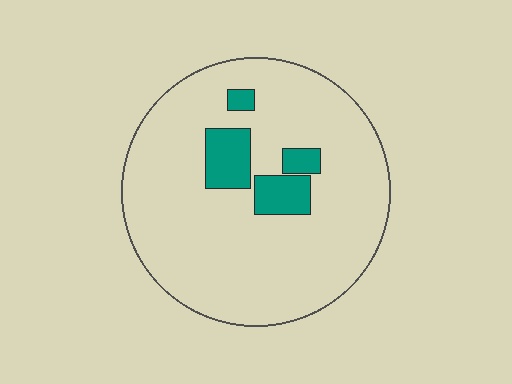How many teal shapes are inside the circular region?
4.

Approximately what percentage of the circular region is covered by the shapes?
Approximately 10%.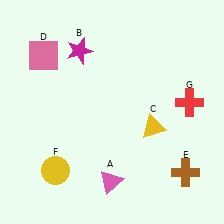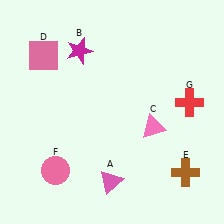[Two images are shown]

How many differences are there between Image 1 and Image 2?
There are 2 differences between the two images.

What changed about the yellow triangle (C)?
In Image 1, C is yellow. In Image 2, it changed to pink.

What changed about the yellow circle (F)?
In Image 1, F is yellow. In Image 2, it changed to pink.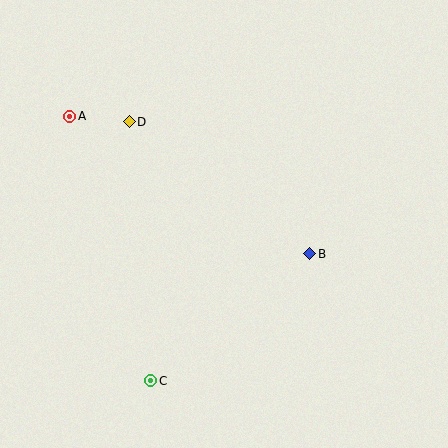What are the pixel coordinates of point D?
Point D is at (129, 122).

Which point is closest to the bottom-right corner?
Point B is closest to the bottom-right corner.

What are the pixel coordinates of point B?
Point B is at (310, 254).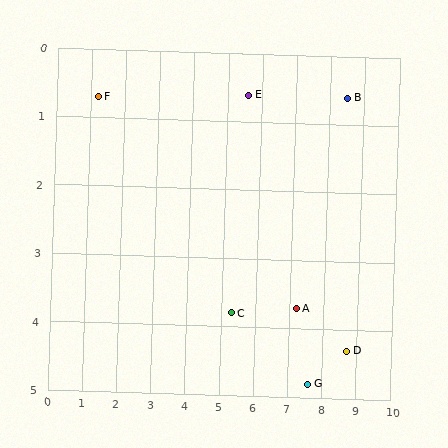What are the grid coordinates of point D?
Point D is at approximately (8.7, 4.3).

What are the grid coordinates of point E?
Point E is at approximately (5.6, 0.6).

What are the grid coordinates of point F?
Point F is at approximately (1.2, 0.7).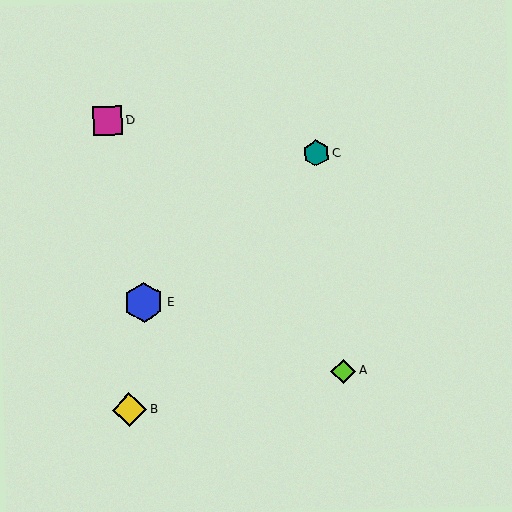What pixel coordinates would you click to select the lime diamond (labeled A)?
Click at (343, 371) to select the lime diamond A.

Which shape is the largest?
The blue hexagon (labeled E) is the largest.